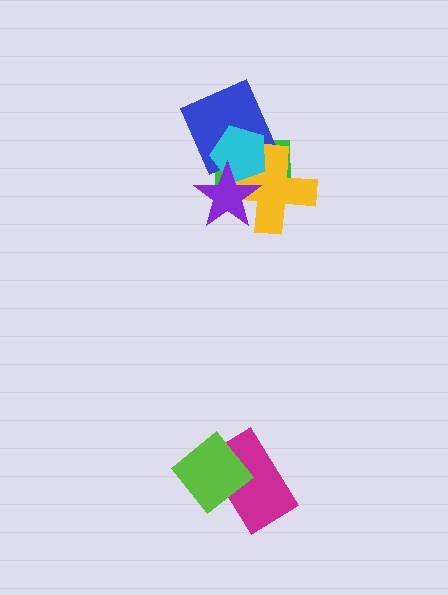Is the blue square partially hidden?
Yes, it is partially covered by another shape.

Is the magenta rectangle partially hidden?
Yes, it is partially covered by another shape.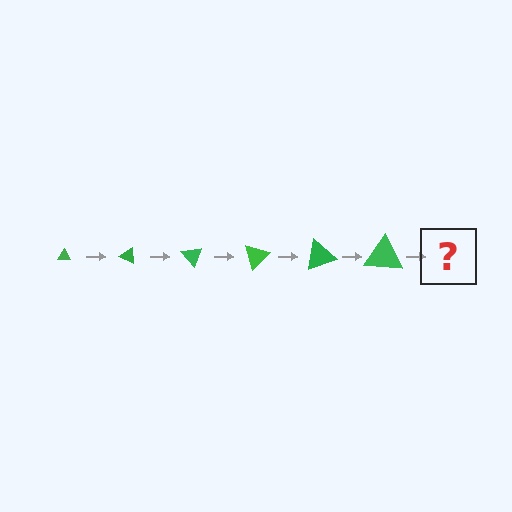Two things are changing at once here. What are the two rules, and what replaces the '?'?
The two rules are that the triangle grows larger each step and it rotates 25 degrees each step. The '?' should be a triangle, larger than the previous one and rotated 150 degrees from the start.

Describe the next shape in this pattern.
It should be a triangle, larger than the previous one and rotated 150 degrees from the start.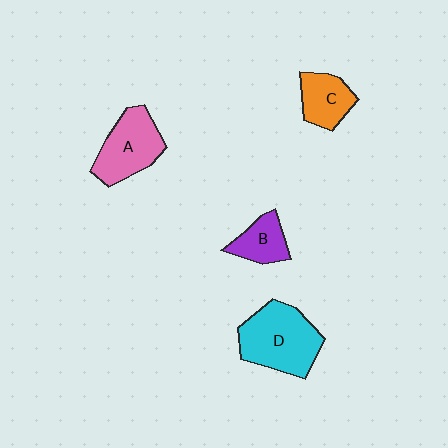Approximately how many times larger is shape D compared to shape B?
Approximately 2.2 times.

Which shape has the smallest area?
Shape B (purple).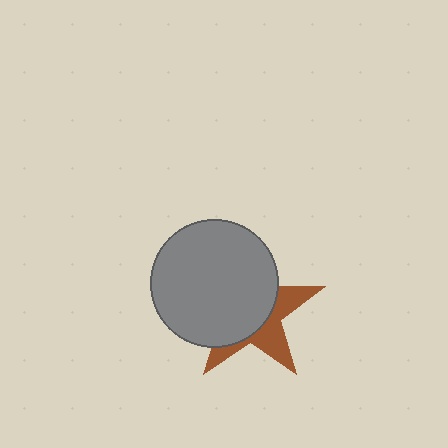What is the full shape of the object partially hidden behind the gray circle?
The partially hidden object is a brown star.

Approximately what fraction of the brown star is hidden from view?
Roughly 63% of the brown star is hidden behind the gray circle.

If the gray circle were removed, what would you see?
You would see the complete brown star.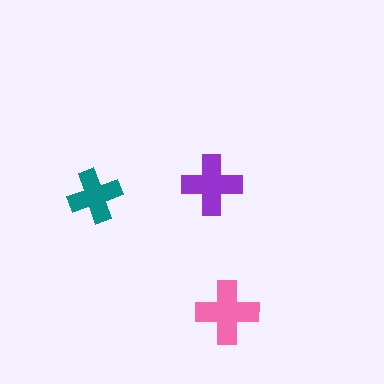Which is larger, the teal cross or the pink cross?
The pink one.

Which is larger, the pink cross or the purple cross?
The pink one.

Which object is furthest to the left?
The teal cross is leftmost.